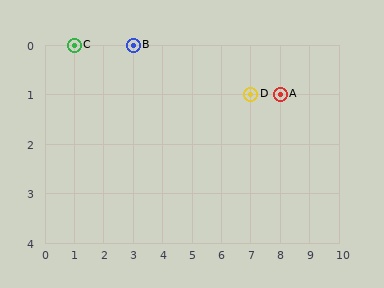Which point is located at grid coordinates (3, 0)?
Point B is at (3, 0).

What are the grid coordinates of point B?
Point B is at grid coordinates (3, 0).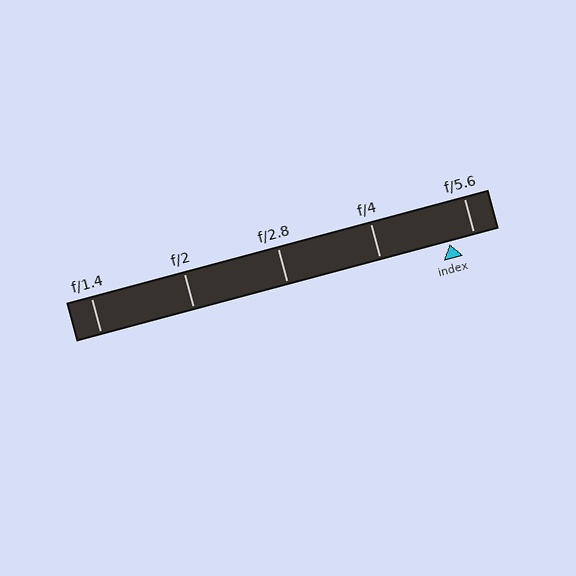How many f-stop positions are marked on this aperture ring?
There are 5 f-stop positions marked.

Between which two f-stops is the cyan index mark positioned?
The index mark is between f/4 and f/5.6.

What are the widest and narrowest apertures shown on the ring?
The widest aperture shown is f/1.4 and the narrowest is f/5.6.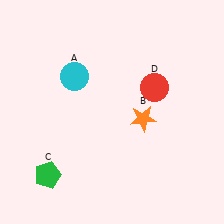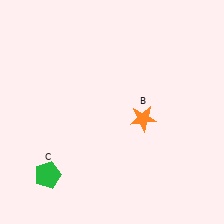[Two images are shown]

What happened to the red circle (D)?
The red circle (D) was removed in Image 2. It was in the top-right area of Image 1.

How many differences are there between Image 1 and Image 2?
There are 2 differences between the two images.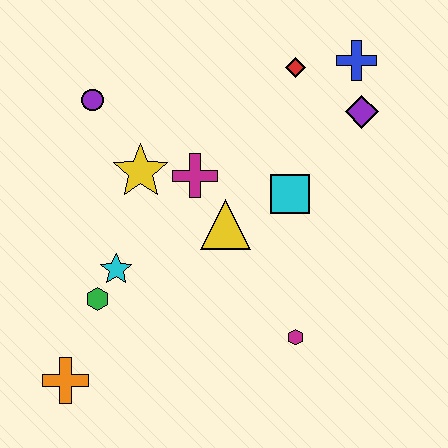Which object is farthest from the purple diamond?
The orange cross is farthest from the purple diamond.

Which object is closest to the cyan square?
The yellow triangle is closest to the cyan square.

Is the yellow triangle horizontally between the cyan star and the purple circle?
No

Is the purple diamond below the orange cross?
No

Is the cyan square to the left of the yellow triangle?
No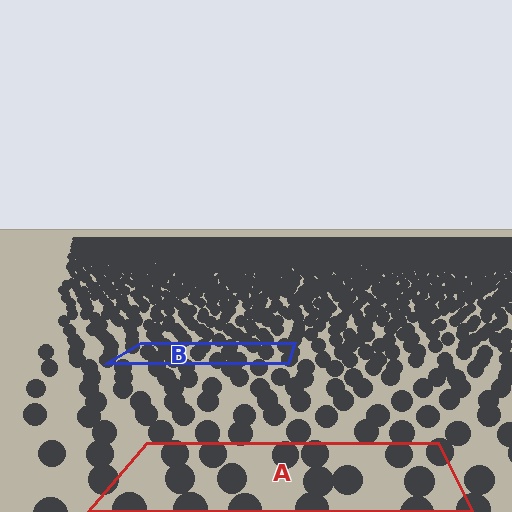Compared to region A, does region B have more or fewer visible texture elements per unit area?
Region B has more texture elements per unit area — they are packed more densely because it is farther away.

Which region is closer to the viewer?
Region A is closer. The texture elements there are larger and more spread out.